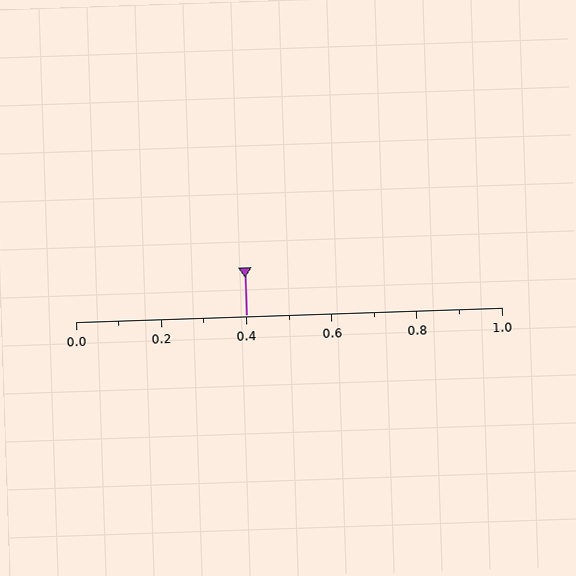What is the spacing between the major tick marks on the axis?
The major ticks are spaced 0.2 apart.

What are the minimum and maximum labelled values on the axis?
The axis runs from 0.0 to 1.0.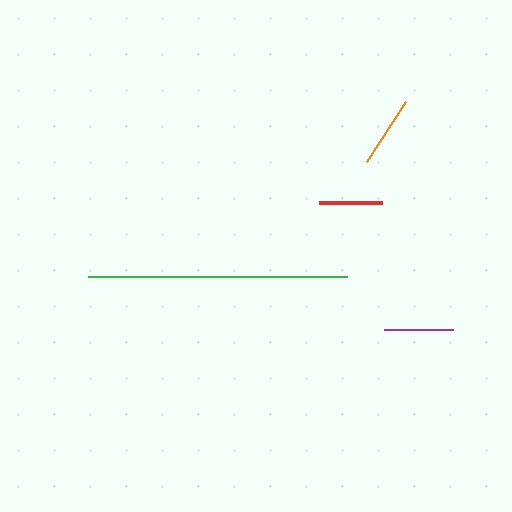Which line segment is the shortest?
The red line is the shortest at approximately 63 pixels.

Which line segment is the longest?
The green line is the longest at approximately 259 pixels.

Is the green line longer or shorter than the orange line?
The green line is longer than the orange line.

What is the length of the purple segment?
The purple segment is approximately 69 pixels long.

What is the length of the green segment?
The green segment is approximately 259 pixels long.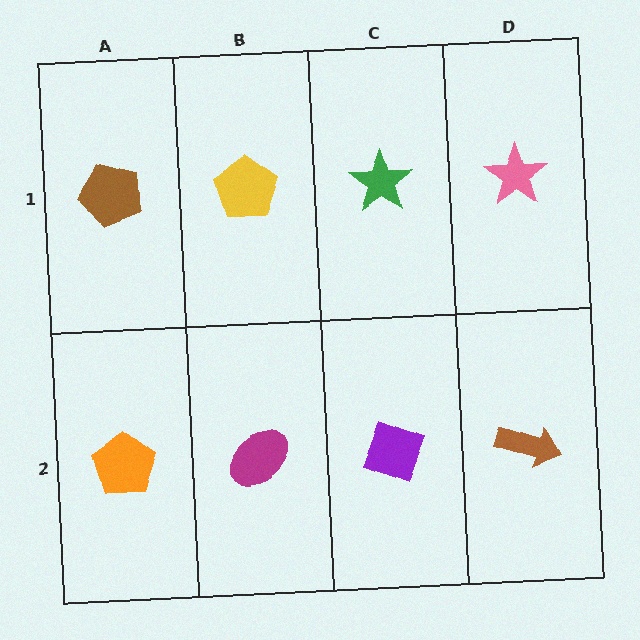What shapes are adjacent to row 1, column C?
A purple diamond (row 2, column C), a yellow pentagon (row 1, column B), a pink star (row 1, column D).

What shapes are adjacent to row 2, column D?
A pink star (row 1, column D), a purple diamond (row 2, column C).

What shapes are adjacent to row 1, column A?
An orange pentagon (row 2, column A), a yellow pentagon (row 1, column B).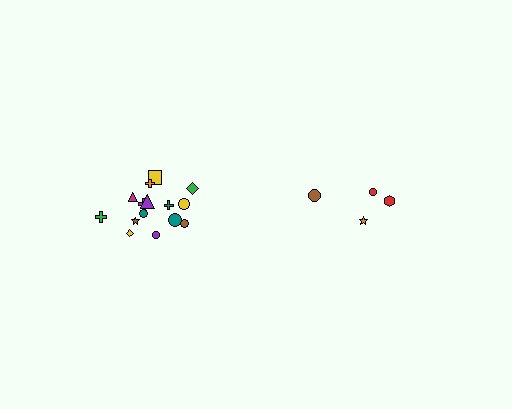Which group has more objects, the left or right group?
The left group.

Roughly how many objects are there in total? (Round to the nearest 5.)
Roughly 20 objects in total.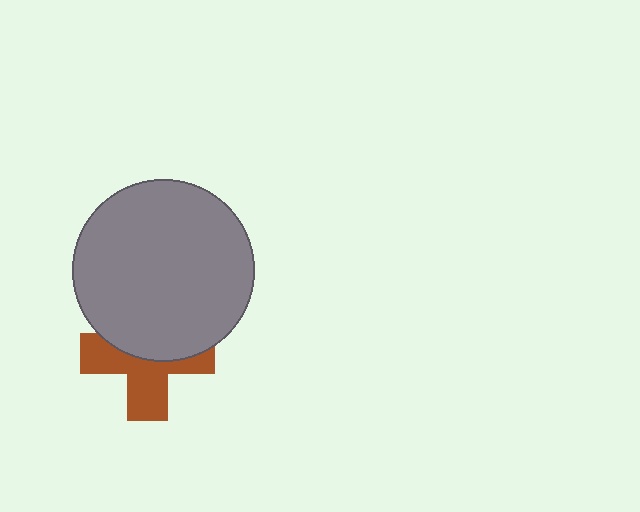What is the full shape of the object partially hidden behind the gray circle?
The partially hidden object is a brown cross.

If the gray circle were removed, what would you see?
You would see the complete brown cross.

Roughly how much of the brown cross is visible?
About half of it is visible (roughly 52%).